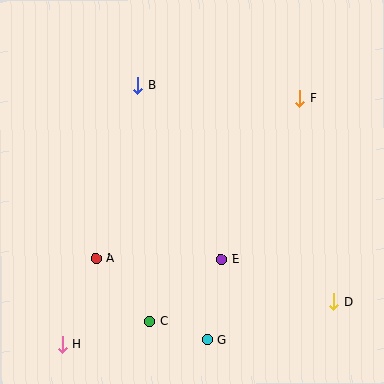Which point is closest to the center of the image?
Point E at (221, 259) is closest to the center.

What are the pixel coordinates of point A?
Point A is at (96, 258).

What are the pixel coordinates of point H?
Point H is at (63, 344).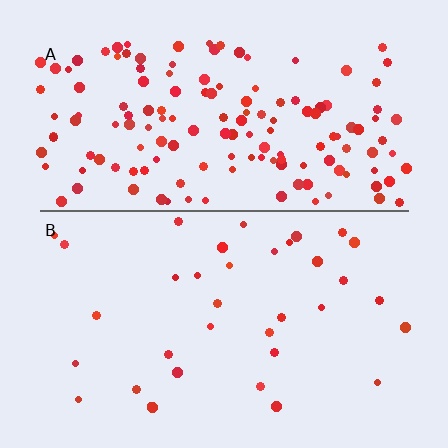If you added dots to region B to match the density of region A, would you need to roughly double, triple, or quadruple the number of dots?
Approximately quadruple.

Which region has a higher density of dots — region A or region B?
A (the top).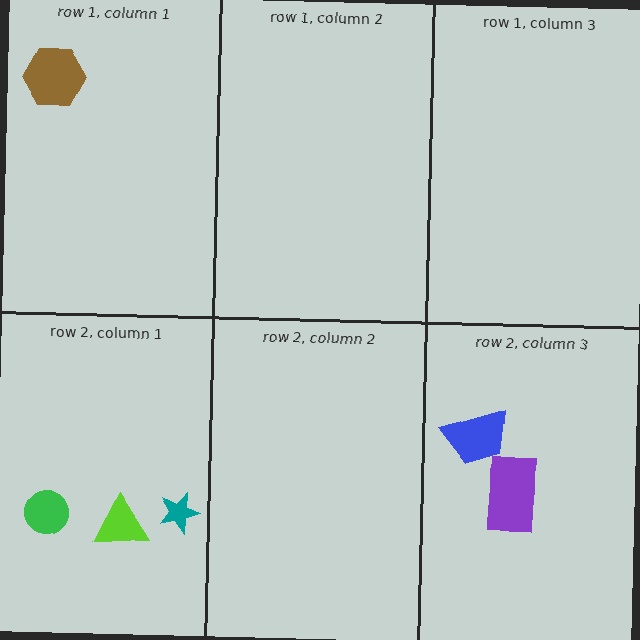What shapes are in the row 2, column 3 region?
The blue trapezoid, the purple rectangle.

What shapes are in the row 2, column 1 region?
The teal star, the lime triangle, the green circle.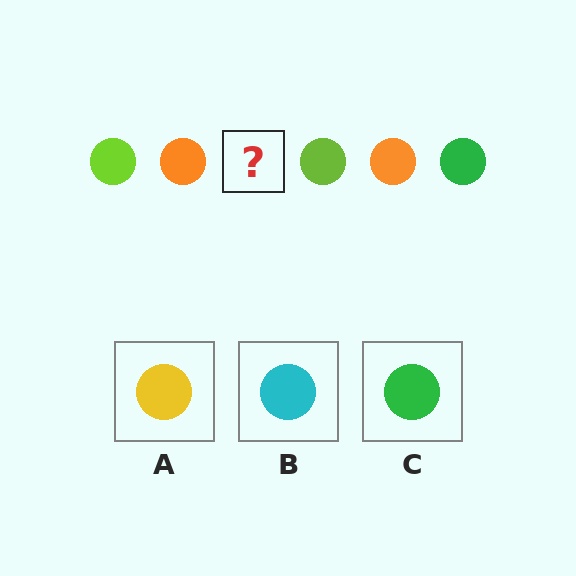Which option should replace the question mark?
Option C.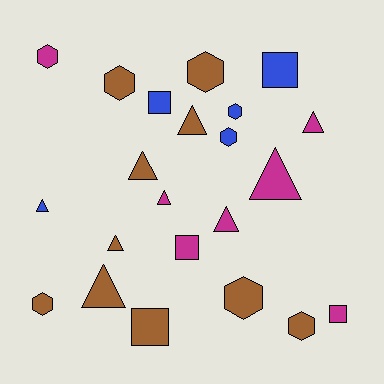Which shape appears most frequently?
Triangle, with 9 objects.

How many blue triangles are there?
There is 1 blue triangle.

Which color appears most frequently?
Brown, with 10 objects.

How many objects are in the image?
There are 22 objects.